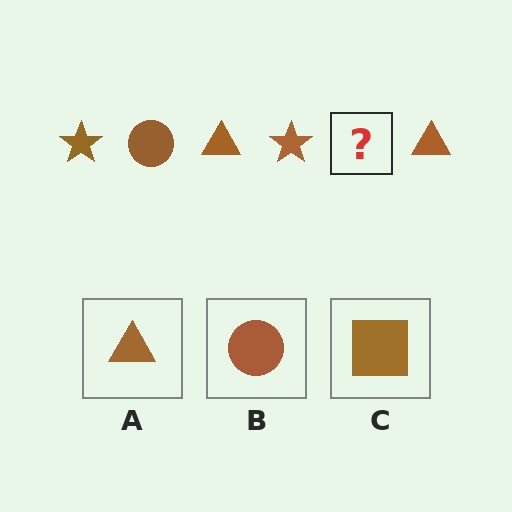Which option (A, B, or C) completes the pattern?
B.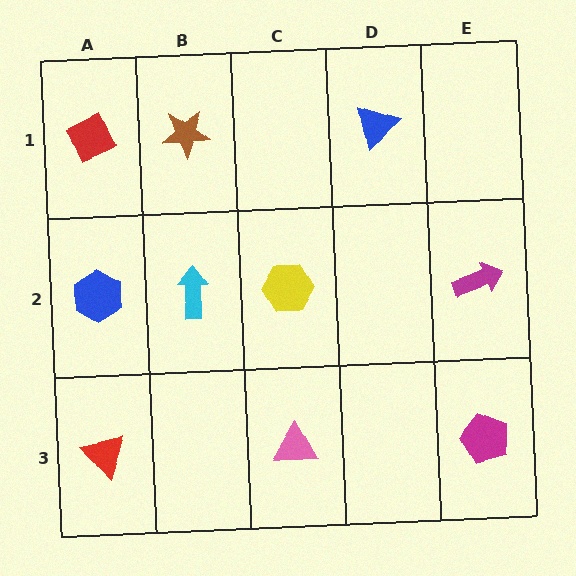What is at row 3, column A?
A red triangle.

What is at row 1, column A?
A red diamond.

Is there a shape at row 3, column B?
No, that cell is empty.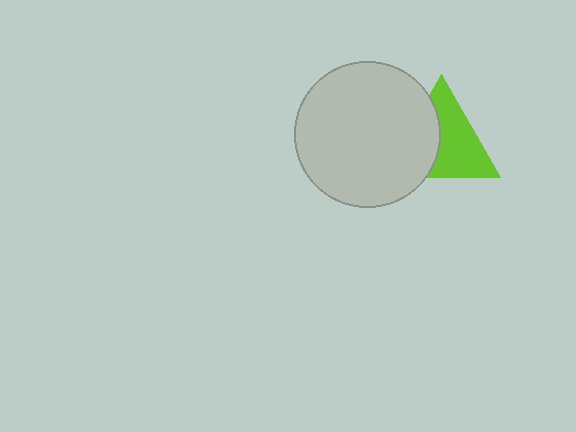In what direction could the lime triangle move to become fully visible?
The lime triangle could move right. That would shift it out from behind the light gray circle entirely.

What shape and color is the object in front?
The object in front is a light gray circle.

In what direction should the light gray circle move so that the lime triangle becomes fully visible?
The light gray circle should move left. That is the shortest direction to clear the overlap and leave the lime triangle fully visible.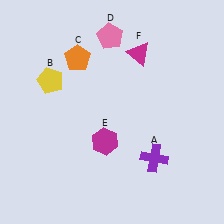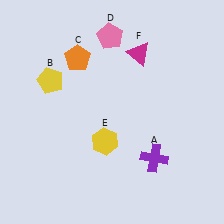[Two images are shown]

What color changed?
The hexagon (E) changed from magenta in Image 1 to yellow in Image 2.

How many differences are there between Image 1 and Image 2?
There is 1 difference between the two images.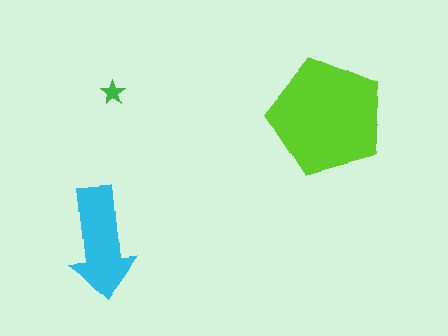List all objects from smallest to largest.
The green star, the cyan arrow, the lime pentagon.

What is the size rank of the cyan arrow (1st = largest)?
2nd.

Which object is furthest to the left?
The cyan arrow is leftmost.